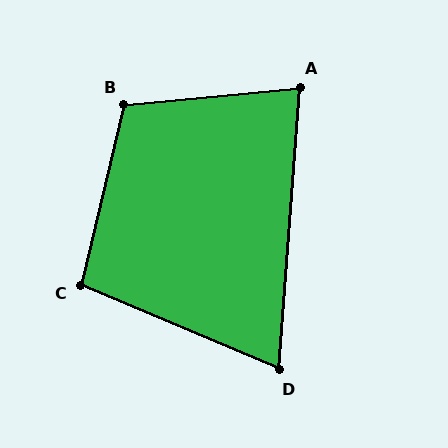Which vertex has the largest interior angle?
B, at approximately 109 degrees.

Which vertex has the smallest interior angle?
D, at approximately 71 degrees.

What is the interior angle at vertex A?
Approximately 81 degrees (acute).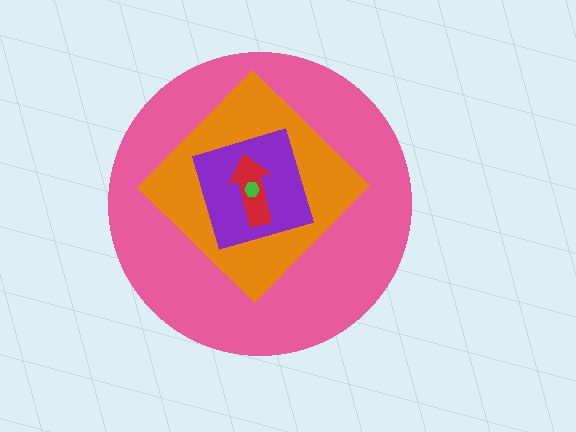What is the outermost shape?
The pink circle.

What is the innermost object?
The green hexagon.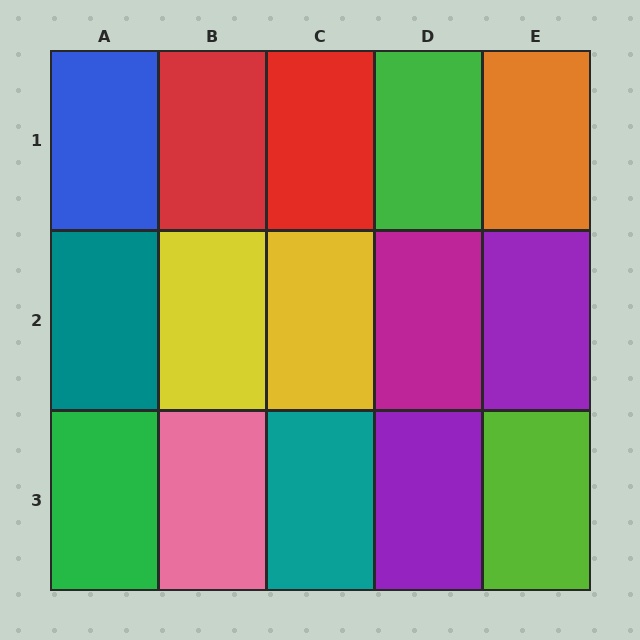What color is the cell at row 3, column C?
Teal.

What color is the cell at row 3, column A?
Green.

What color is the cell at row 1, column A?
Blue.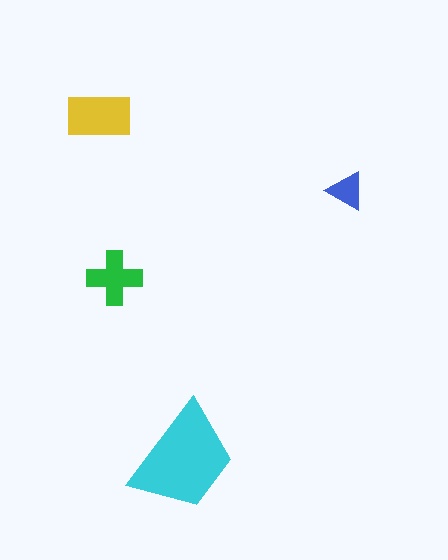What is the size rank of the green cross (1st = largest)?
3rd.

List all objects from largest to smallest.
The cyan trapezoid, the yellow rectangle, the green cross, the blue triangle.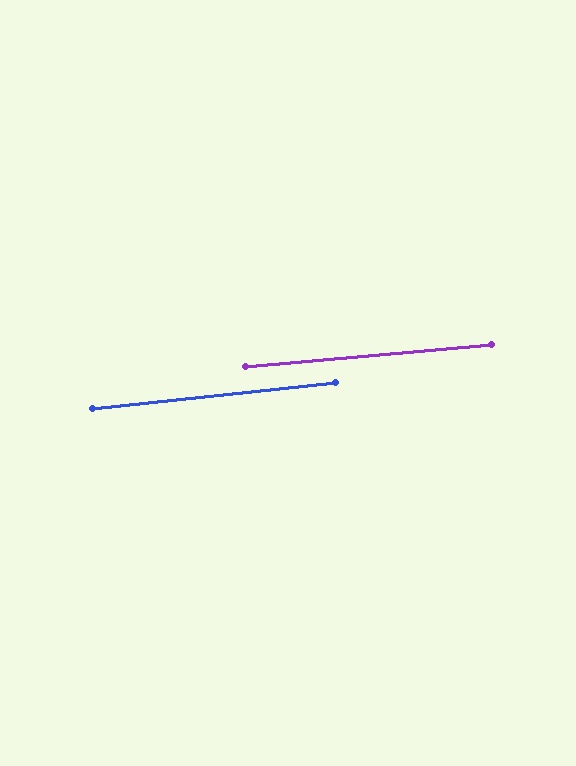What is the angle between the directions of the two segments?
Approximately 1 degree.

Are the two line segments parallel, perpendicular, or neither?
Parallel — their directions differ by only 0.9°.